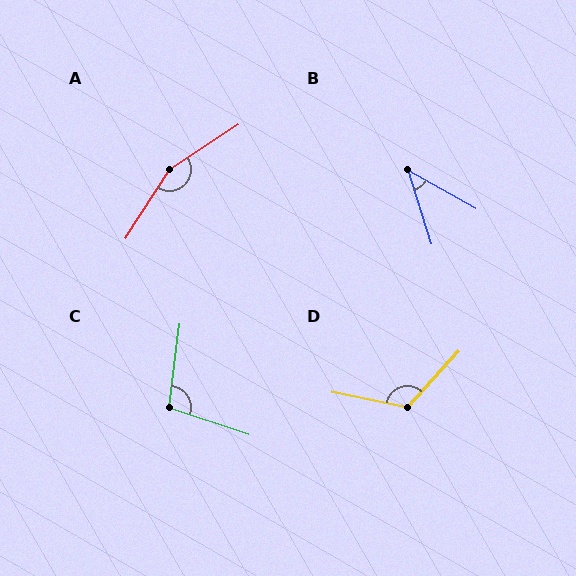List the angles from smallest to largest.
B (43°), C (101°), D (121°), A (156°).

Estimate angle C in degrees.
Approximately 101 degrees.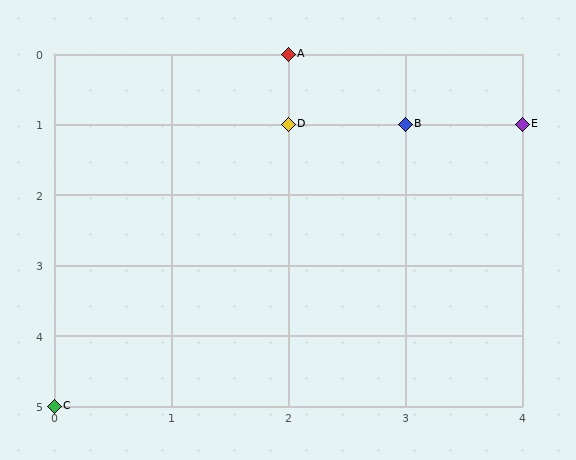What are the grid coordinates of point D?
Point D is at grid coordinates (2, 1).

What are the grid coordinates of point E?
Point E is at grid coordinates (4, 1).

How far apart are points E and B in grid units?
Points E and B are 1 column apart.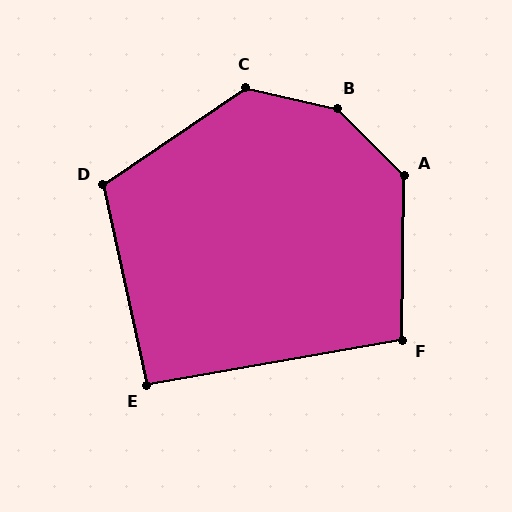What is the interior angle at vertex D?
Approximately 112 degrees (obtuse).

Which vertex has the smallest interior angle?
E, at approximately 92 degrees.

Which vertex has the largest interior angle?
B, at approximately 147 degrees.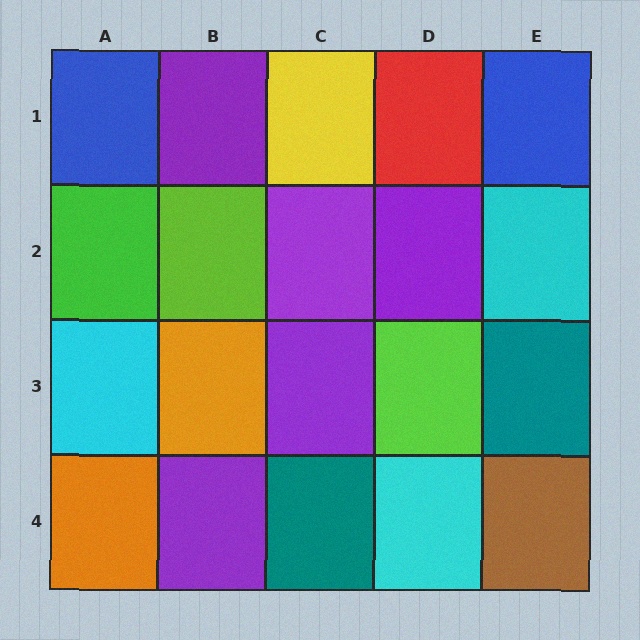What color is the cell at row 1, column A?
Blue.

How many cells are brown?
1 cell is brown.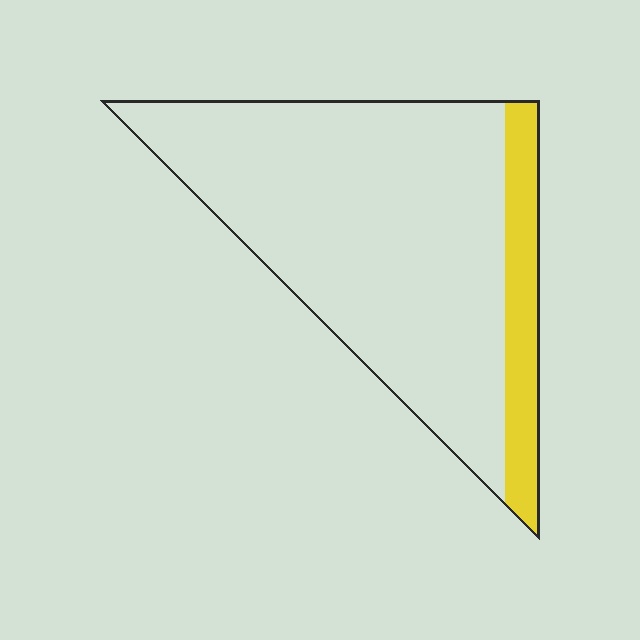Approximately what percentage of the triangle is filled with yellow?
Approximately 15%.